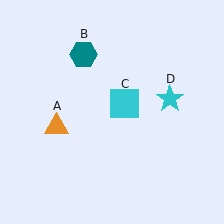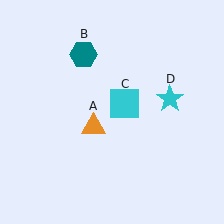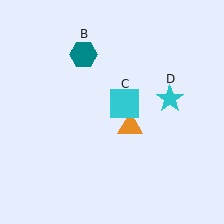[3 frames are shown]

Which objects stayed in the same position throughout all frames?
Teal hexagon (object B) and cyan square (object C) and cyan star (object D) remained stationary.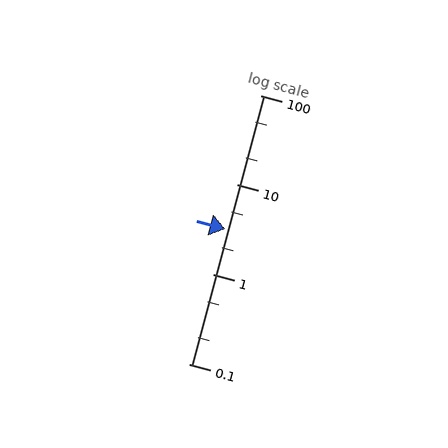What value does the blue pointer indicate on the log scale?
The pointer indicates approximately 3.2.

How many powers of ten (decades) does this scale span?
The scale spans 3 decades, from 0.1 to 100.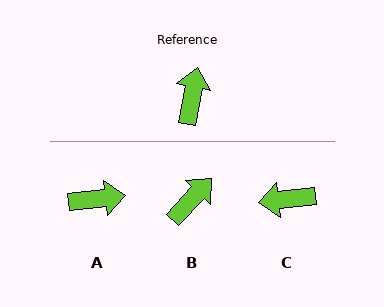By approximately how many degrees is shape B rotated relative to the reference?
Approximately 32 degrees clockwise.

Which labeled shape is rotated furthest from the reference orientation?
C, about 107 degrees away.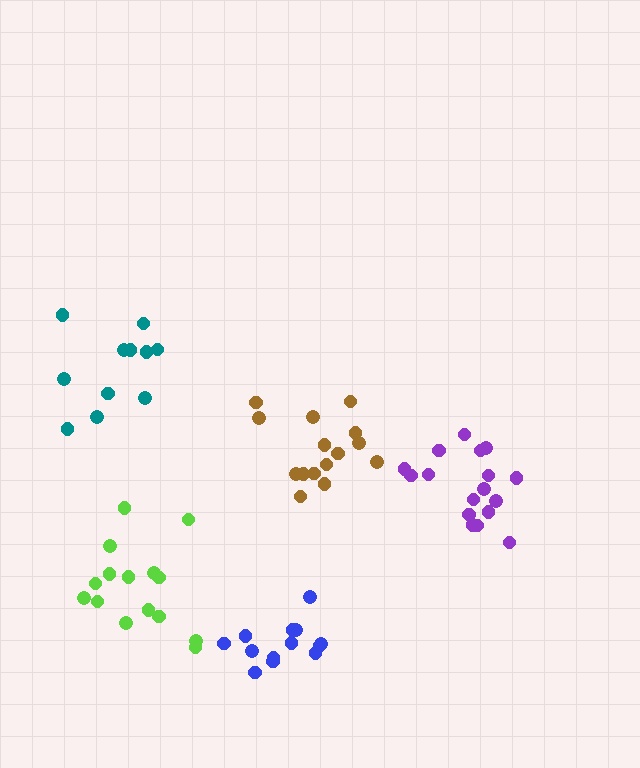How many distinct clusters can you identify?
There are 5 distinct clusters.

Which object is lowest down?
The blue cluster is bottommost.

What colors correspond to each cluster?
The clusters are colored: lime, purple, teal, brown, blue.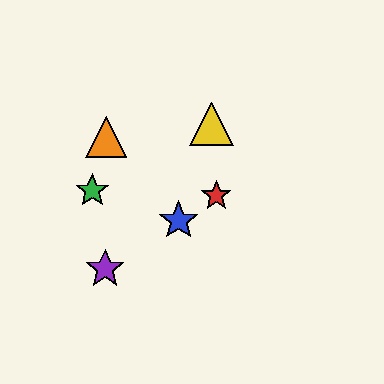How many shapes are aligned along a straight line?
3 shapes (the red star, the blue star, the purple star) are aligned along a straight line.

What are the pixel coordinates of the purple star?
The purple star is at (105, 269).